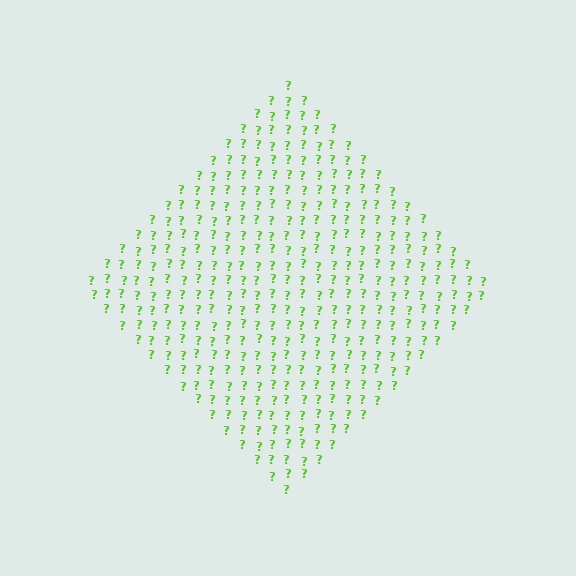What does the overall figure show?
The overall figure shows a diamond.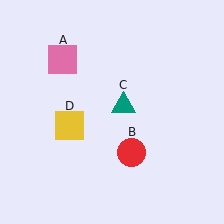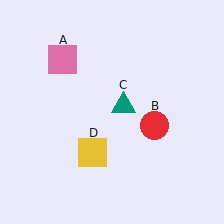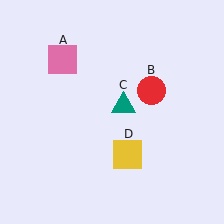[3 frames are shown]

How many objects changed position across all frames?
2 objects changed position: red circle (object B), yellow square (object D).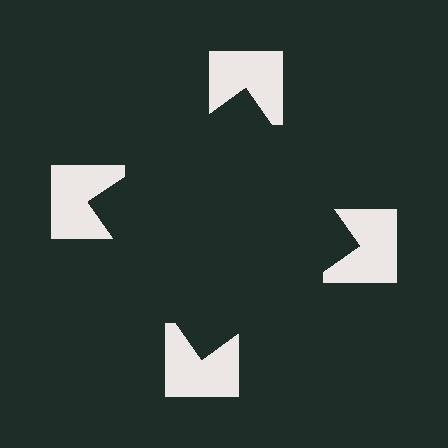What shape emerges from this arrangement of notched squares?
An illusory square — its edges are inferred from the aligned wedge cuts in the notched squares, not physically drawn.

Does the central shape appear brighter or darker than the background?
It typically appears slightly darker than the background, even though no actual brightness change is drawn.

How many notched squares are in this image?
There are 4 — one at each vertex of the illusory square.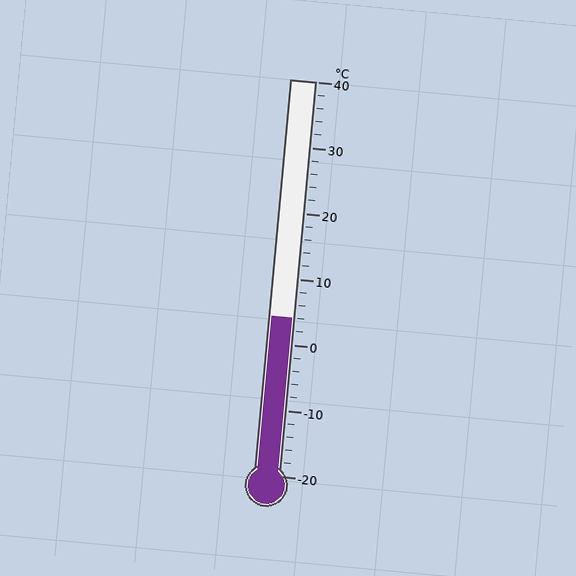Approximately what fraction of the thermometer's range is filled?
The thermometer is filled to approximately 40% of its range.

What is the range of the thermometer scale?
The thermometer scale ranges from -20°C to 40°C.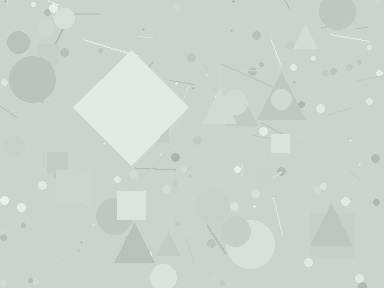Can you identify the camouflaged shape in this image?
The camouflaged shape is a diamond.